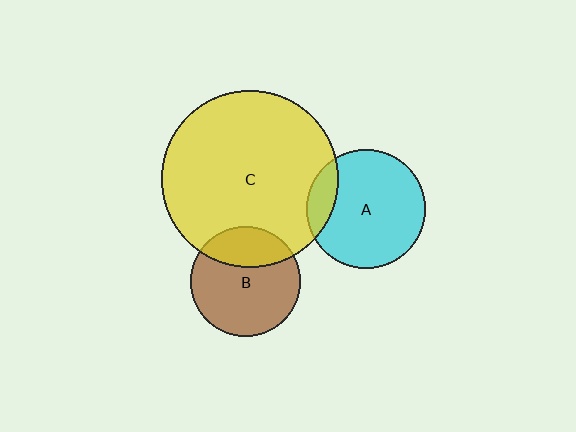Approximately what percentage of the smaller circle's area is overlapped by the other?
Approximately 15%.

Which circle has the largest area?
Circle C (yellow).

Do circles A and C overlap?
Yes.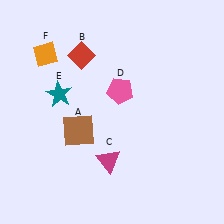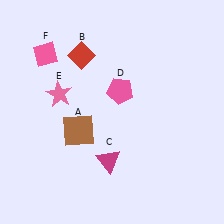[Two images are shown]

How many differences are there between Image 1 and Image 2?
There are 2 differences between the two images.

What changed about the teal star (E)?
In Image 1, E is teal. In Image 2, it changed to pink.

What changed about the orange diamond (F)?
In Image 1, F is orange. In Image 2, it changed to pink.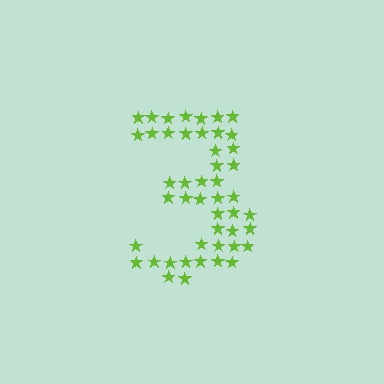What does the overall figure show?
The overall figure shows the digit 3.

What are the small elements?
The small elements are stars.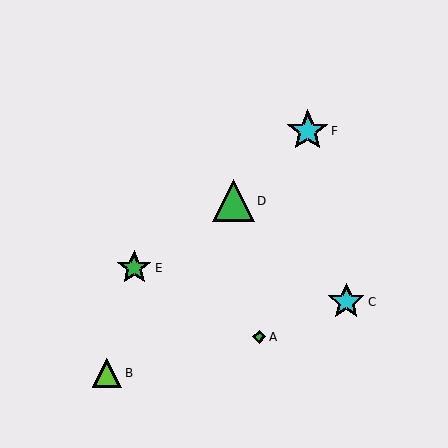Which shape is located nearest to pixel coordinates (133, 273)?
The green star (labeled E) at (134, 268) is nearest to that location.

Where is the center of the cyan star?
The center of the cyan star is at (308, 131).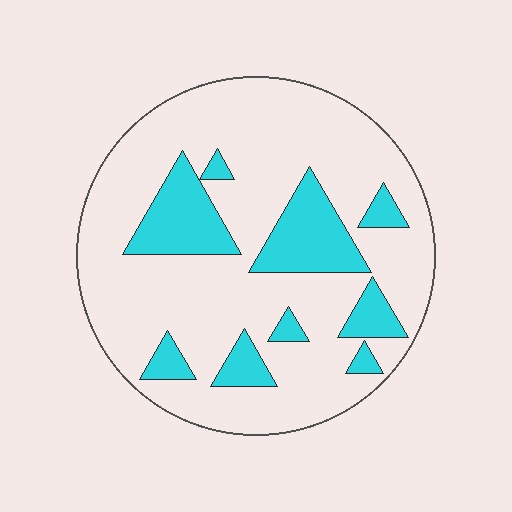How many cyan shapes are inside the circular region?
9.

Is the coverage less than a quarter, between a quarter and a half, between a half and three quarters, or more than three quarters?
Less than a quarter.